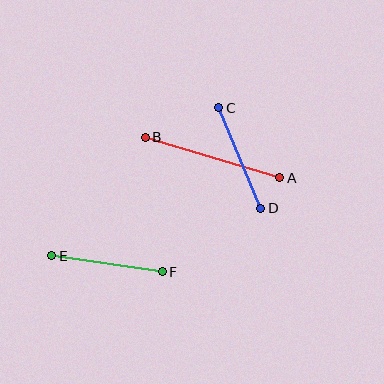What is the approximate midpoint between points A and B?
The midpoint is at approximately (212, 158) pixels.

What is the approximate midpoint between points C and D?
The midpoint is at approximately (240, 158) pixels.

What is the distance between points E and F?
The distance is approximately 112 pixels.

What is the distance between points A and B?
The distance is approximately 141 pixels.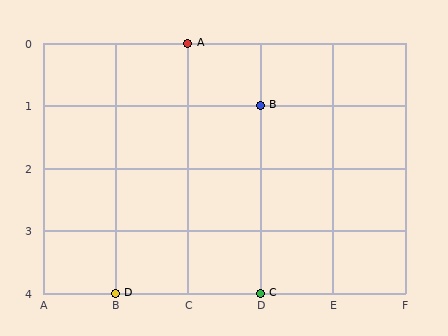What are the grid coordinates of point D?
Point D is at grid coordinates (B, 4).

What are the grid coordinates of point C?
Point C is at grid coordinates (D, 4).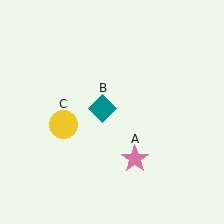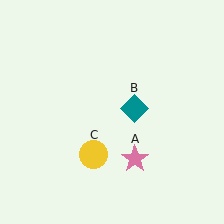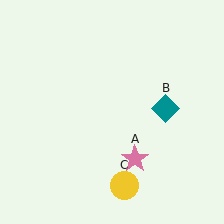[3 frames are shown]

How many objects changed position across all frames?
2 objects changed position: teal diamond (object B), yellow circle (object C).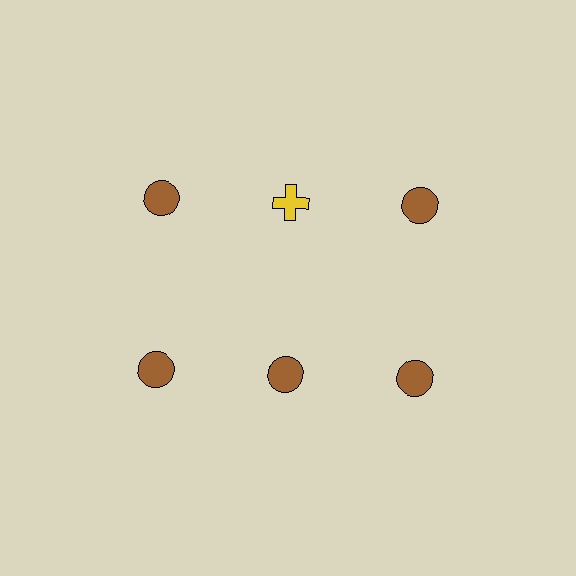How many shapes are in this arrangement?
There are 6 shapes arranged in a grid pattern.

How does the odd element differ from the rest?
It differs in both color (yellow instead of brown) and shape (cross instead of circle).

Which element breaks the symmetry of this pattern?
The yellow cross in the top row, second from left column breaks the symmetry. All other shapes are brown circles.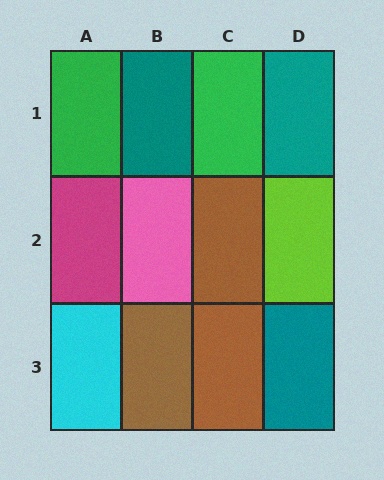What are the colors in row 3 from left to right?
Cyan, brown, brown, teal.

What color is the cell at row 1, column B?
Teal.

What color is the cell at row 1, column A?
Green.